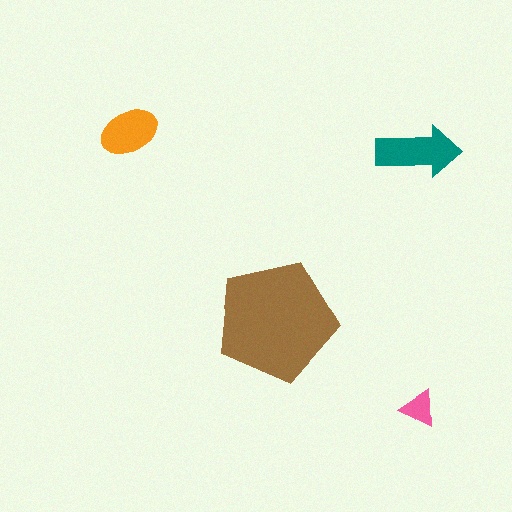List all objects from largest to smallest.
The brown pentagon, the teal arrow, the orange ellipse, the pink triangle.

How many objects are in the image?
There are 4 objects in the image.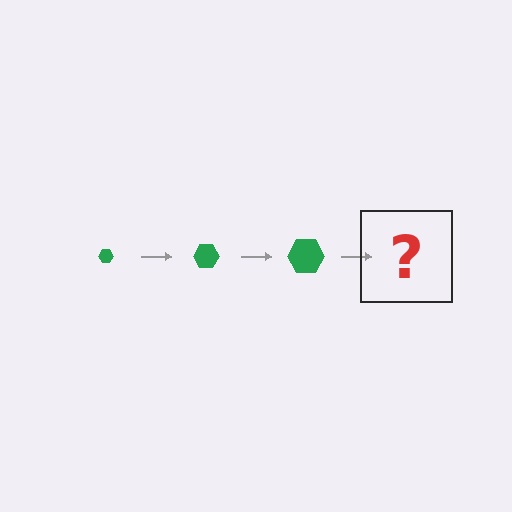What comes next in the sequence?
The next element should be a green hexagon, larger than the previous one.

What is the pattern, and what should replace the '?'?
The pattern is that the hexagon gets progressively larger each step. The '?' should be a green hexagon, larger than the previous one.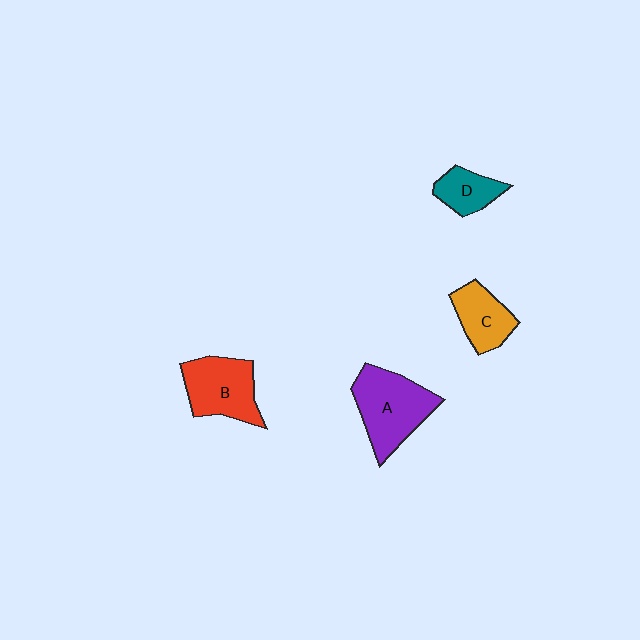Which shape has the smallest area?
Shape D (teal).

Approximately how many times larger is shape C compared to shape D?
Approximately 1.3 times.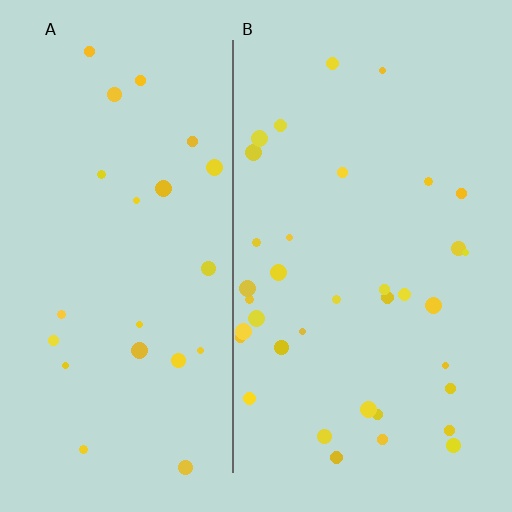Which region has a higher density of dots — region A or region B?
B (the right).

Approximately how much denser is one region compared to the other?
Approximately 1.6× — region B over region A.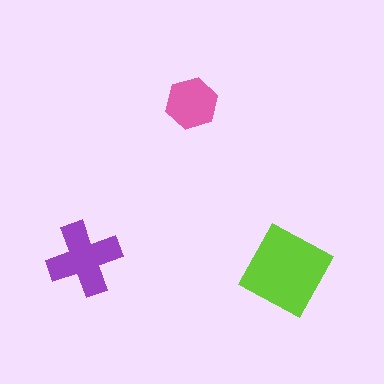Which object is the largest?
The lime diamond.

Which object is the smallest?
The pink hexagon.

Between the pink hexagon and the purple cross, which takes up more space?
The purple cross.